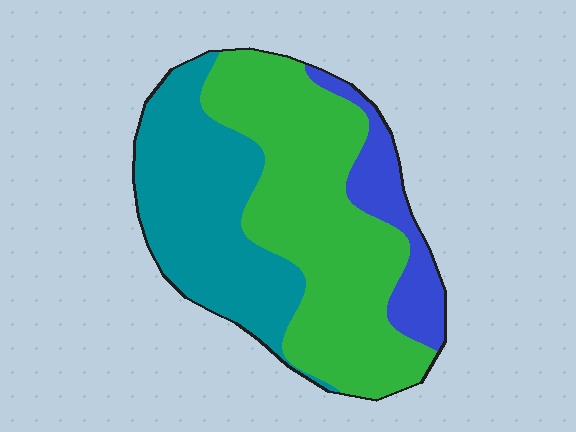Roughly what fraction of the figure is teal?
Teal covers roughly 35% of the figure.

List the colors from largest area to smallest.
From largest to smallest: green, teal, blue.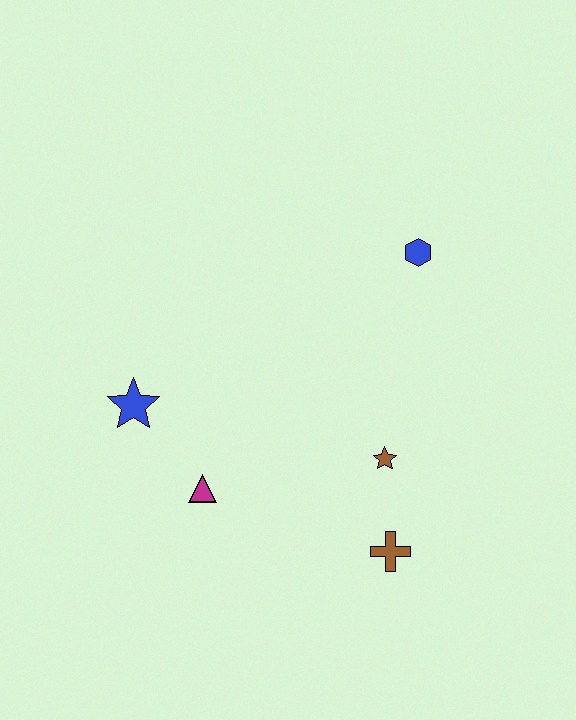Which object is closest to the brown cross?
The brown star is closest to the brown cross.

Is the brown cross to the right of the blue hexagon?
No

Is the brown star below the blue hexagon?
Yes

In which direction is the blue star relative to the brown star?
The blue star is to the left of the brown star.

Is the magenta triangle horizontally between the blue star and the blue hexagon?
Yes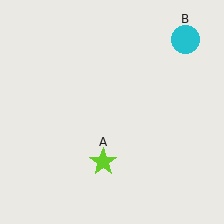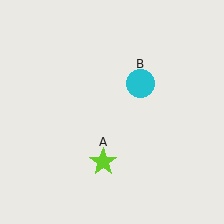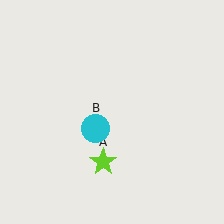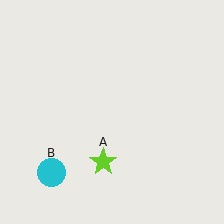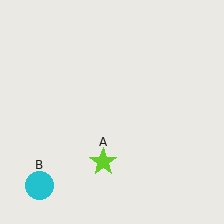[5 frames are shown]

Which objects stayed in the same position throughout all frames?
Lime star (object A) remained stationary.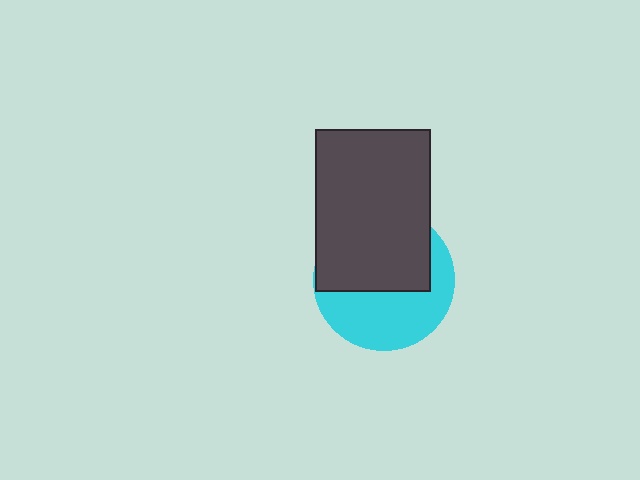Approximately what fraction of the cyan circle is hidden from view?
Roughly 53% of the cyan circle is hidden behind the dark gray rectangle.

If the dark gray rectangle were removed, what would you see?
You would see the complete cyan circle.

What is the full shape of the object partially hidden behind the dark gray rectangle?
The partially hidden object is a cyan circle.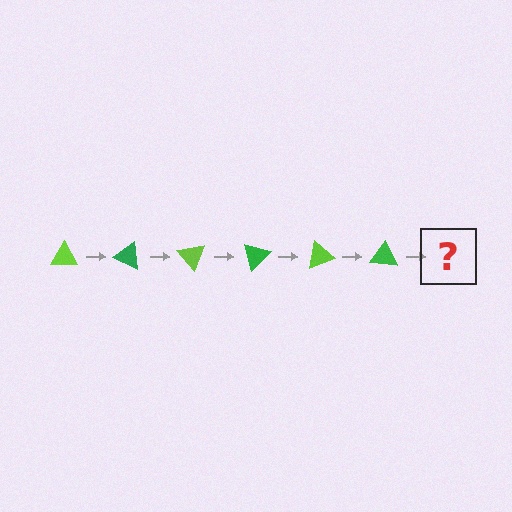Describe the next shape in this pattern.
It should be a lime triangle, rotated 150 degrees from the start.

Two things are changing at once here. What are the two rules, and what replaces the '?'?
The two rules are that it rotates 25 degrees each step and the color cycles through lime and green. The '?' should be a lime triangle, rotated 150 degrees from the start.